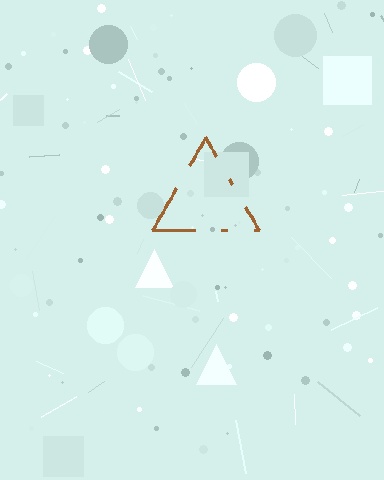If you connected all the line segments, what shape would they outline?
They would outline a triangle.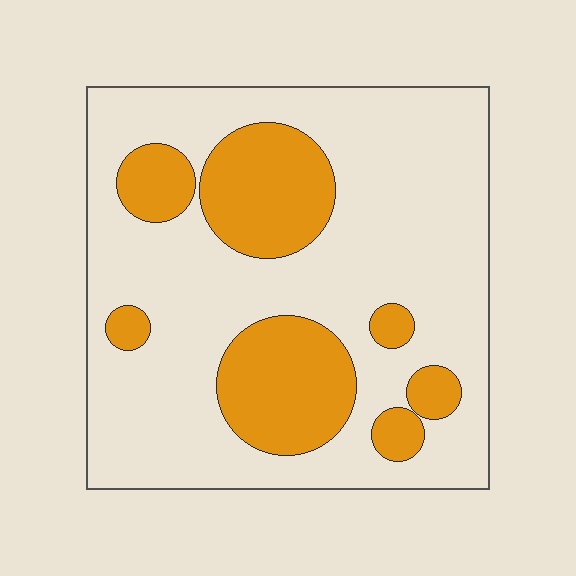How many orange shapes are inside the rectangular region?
7.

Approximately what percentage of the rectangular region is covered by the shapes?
Approximately 25%.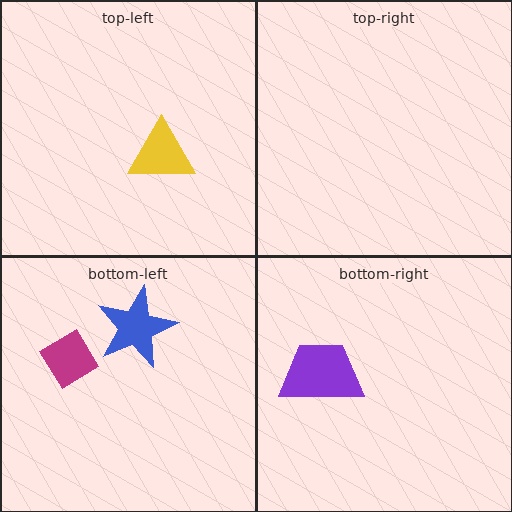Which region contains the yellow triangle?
The top-left region.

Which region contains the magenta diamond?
The bottom-left region.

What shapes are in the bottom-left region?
The blue star, the magenta diamond.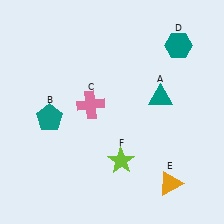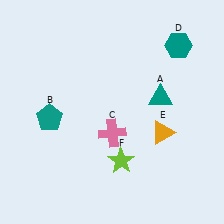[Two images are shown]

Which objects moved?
The objects that moved are: the pink cross (C), the orange triangle (E).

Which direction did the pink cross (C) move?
The pink cross (C) moved down.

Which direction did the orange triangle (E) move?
The orange triangle (E) moved up.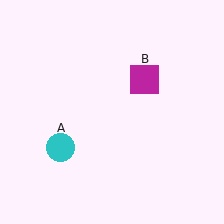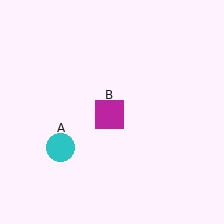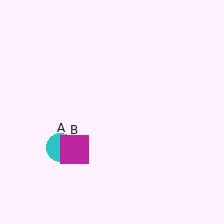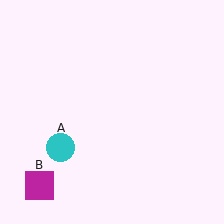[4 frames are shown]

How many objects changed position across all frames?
1 object changed position: magenta square (object B).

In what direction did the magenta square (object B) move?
The magenta square (object B) moved down and to the left.